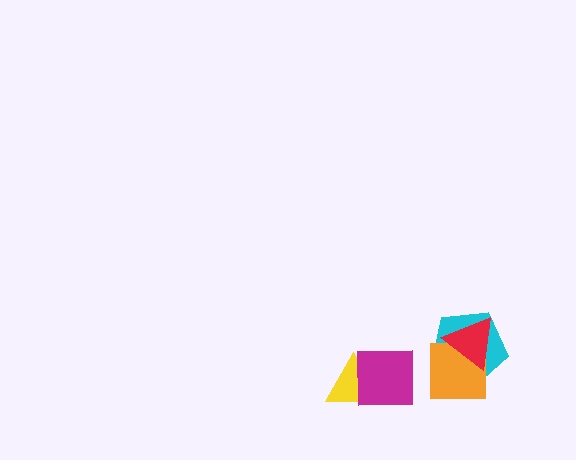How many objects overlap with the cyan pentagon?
2 objects overlap with the cyan pentagon.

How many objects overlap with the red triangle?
2 objects overlap with the red triangle.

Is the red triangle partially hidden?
No, no other shape covers it.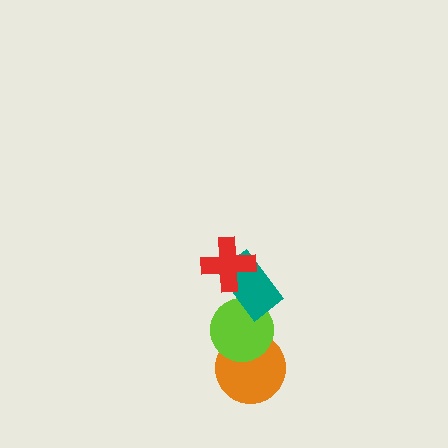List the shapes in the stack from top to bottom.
From top to bottom: the red cross, the teal rectangle, the lime circle, the orange circle.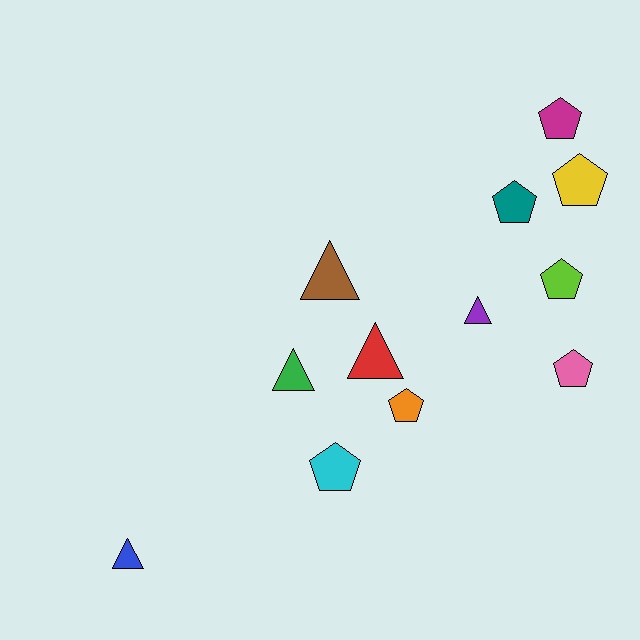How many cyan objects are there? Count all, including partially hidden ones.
There is 1 cyan object.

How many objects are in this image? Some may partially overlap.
There are 12 objects.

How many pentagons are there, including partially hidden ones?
There are 7 pentagons.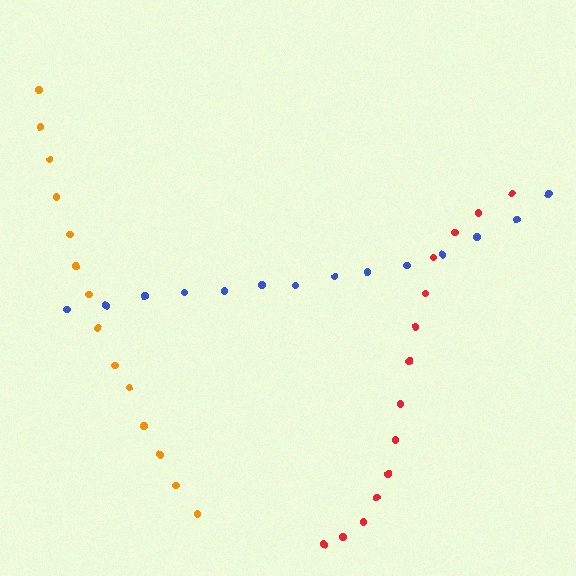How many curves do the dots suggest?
There are 3 distinct paths.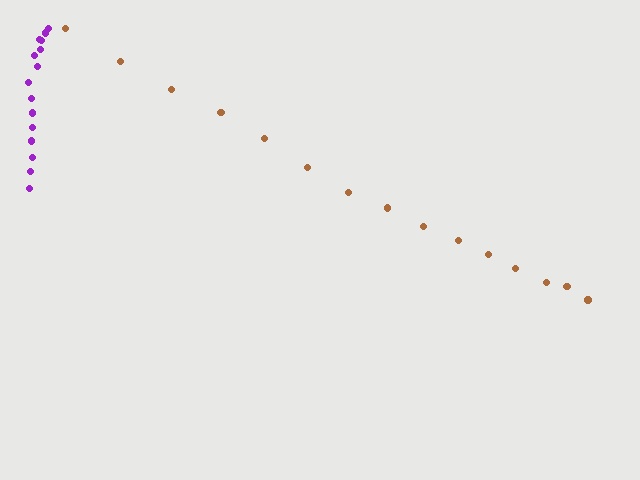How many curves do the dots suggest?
There are 2 distinct paths.